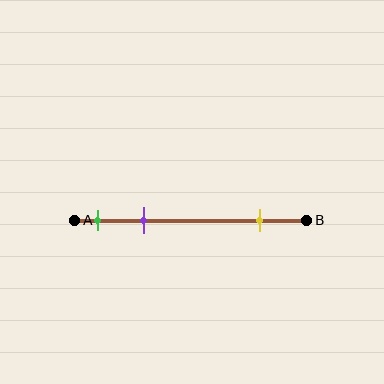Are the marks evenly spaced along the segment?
No, the marks are not evenly spaced.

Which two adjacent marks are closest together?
The green and purple marks are the closest adjacent pair.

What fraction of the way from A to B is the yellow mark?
The yellow mark is approximately 80% (0.8) of the way from A to B.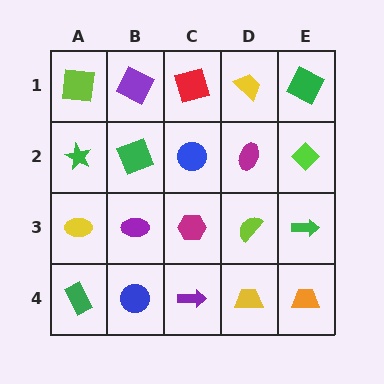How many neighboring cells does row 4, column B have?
3.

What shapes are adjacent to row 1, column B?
A green square (row 2, column B), a lime square (row 1, column A), a red square (row 1, column C).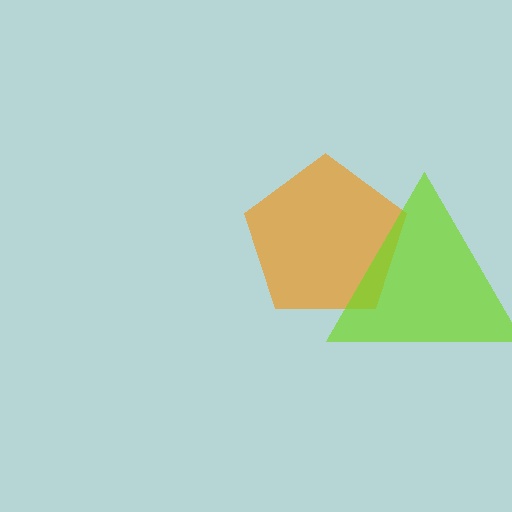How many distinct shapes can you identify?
There are 2 distinct shapes: an orange pentagon, a lime triangle.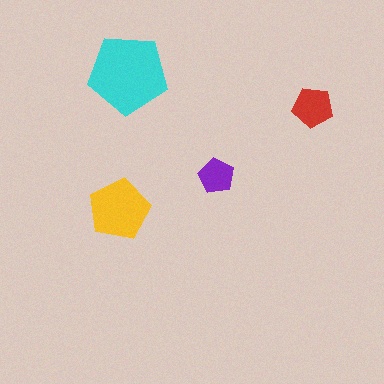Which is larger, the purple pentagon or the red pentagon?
The red one.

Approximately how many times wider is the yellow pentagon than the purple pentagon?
About 1.5 times wider.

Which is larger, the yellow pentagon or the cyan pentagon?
The cyan one.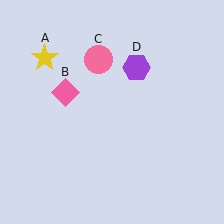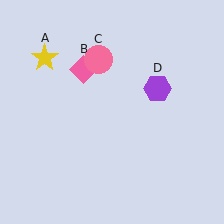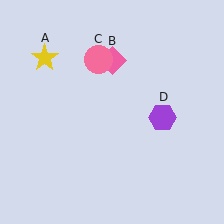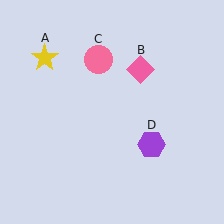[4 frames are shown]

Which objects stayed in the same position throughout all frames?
Yellow star (object A) and pink circle (object C) remained stationary.